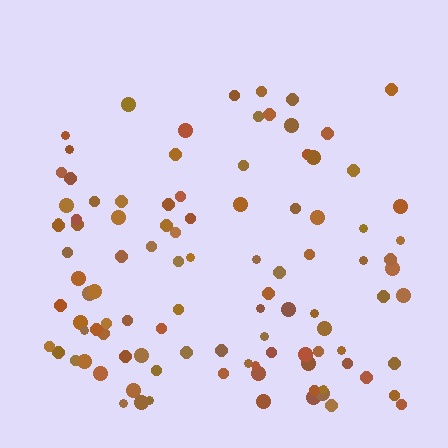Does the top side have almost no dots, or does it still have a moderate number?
Still a moderate number, just noticeably fewer than the bottom.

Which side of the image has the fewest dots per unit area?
The top.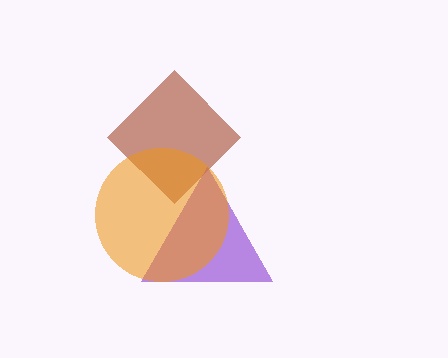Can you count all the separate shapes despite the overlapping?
Yes, there are 3 separate shapes.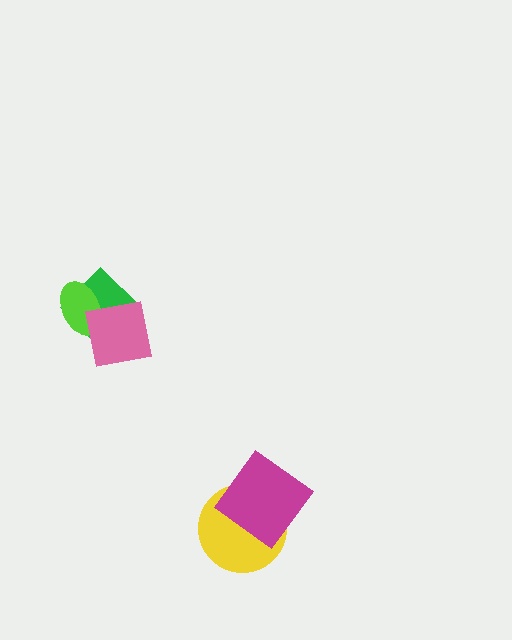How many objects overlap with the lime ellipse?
2 objects overlap with the lime ellipse.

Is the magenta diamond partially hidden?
No, no other shape covers it.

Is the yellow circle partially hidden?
Yes, it is partially covered by another shape.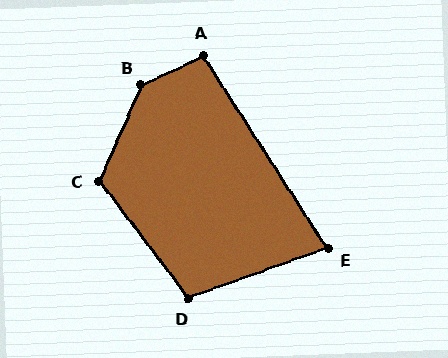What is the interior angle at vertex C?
Approximately 119 degrees (obtuse).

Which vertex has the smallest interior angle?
E, at approximately 77 degrees.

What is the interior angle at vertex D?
Approximately 108 degrees (obtuse).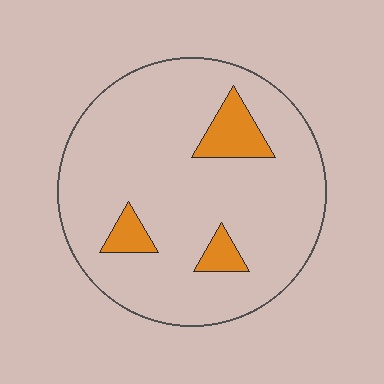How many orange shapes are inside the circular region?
3.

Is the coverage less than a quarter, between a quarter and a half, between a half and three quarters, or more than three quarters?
Less than a quarter.